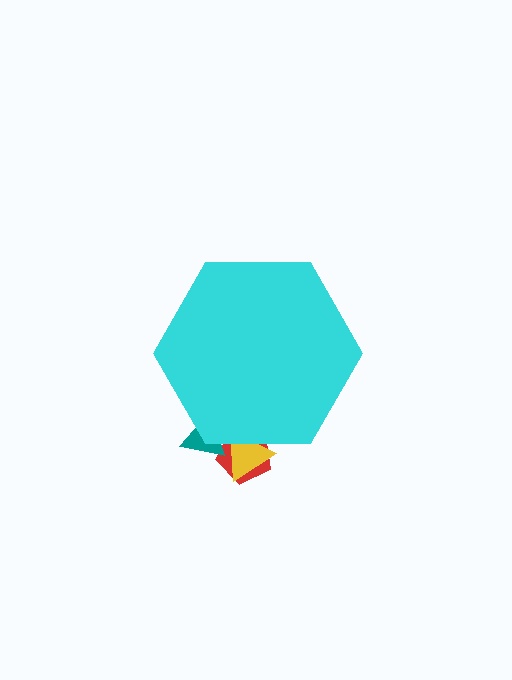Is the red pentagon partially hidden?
Yes, the red pentagon is partially hidden behind the cyan hexagon.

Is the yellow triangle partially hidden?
Yes, the yellow triangle is partially hidden behind the cyan hexagon.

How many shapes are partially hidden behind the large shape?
3 shapes are partially hidden.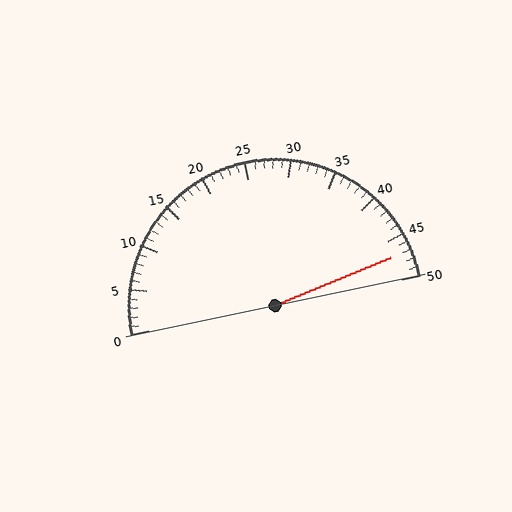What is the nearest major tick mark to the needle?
The nearest major tick mark is 45.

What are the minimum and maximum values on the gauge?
The gauge ranges from 0 to 50.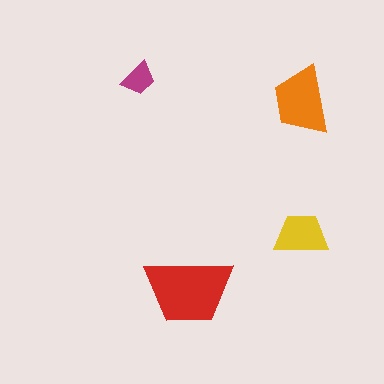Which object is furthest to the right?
The yellow trapezoid is rightmost.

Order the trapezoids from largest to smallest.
the red one, the orange one, the yellow one, the magenta one.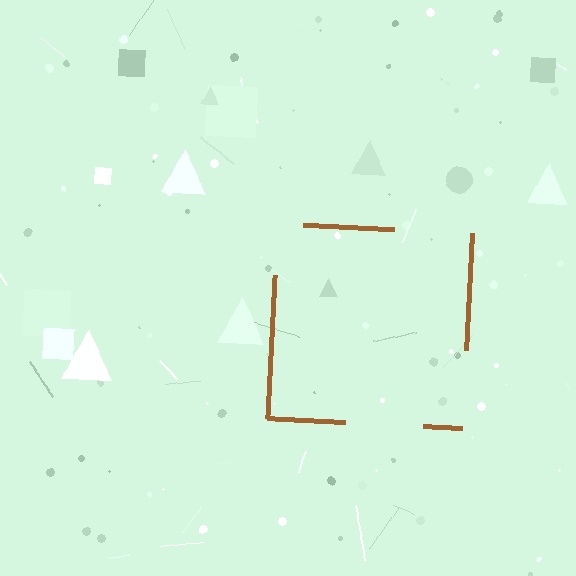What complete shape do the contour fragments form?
The contour fragments form a square.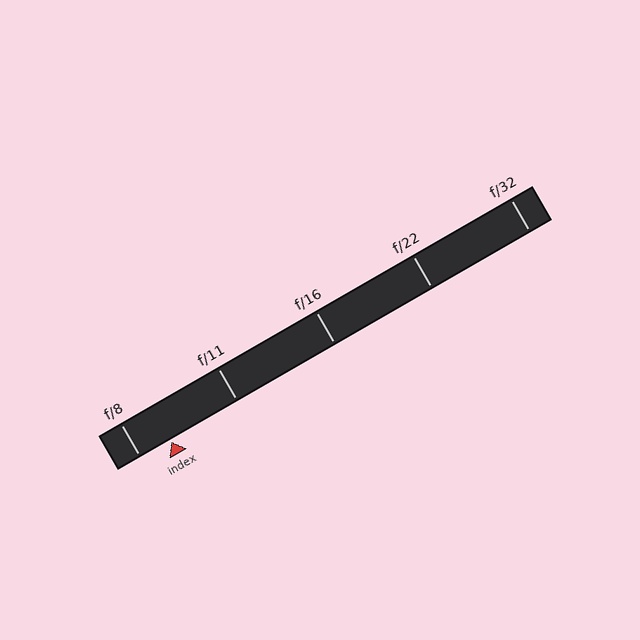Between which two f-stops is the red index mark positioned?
The index mark is between f/8 and f/11.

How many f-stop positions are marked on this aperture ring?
There are 5 f-stop positions marked.